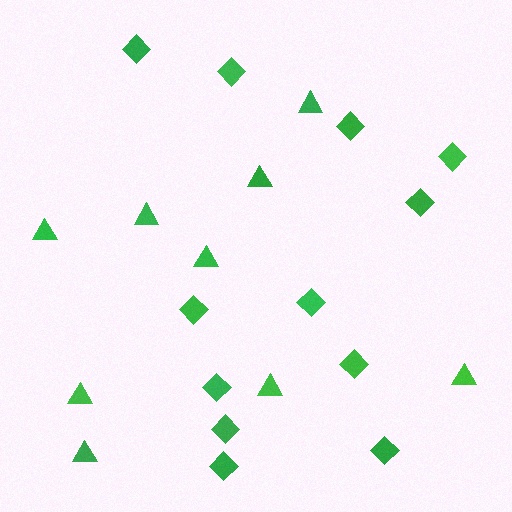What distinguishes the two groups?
There are 2 groups: one group of diamonds (12) and one group of triangles (9).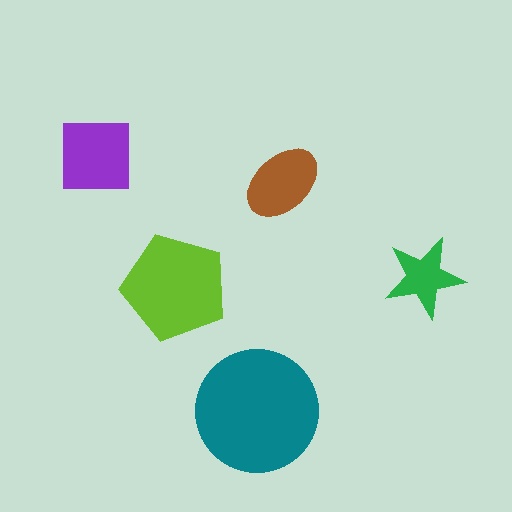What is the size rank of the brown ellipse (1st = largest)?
4th.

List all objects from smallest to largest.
The green star, the brown ellipse, the purple square, the lime pentagon, the teal circle.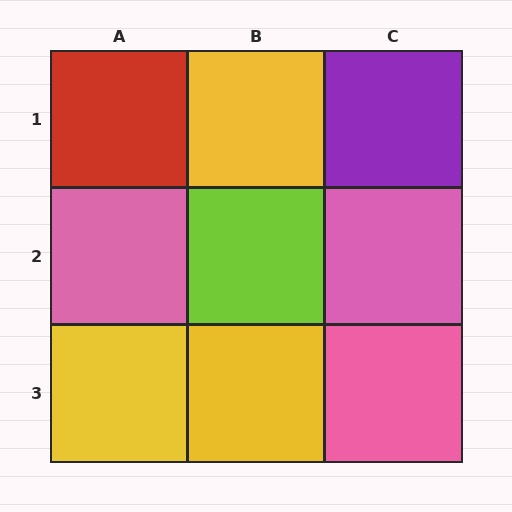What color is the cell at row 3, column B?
Yellow.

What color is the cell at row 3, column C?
Pink.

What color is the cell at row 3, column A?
Yellow.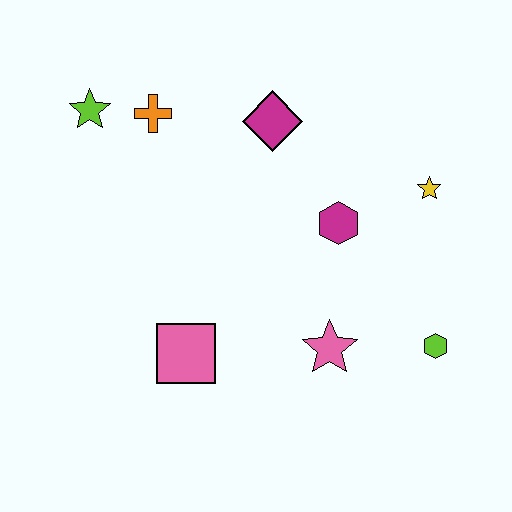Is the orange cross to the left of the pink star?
Yes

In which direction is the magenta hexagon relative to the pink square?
The magenta hexagon is to the right of the pink square.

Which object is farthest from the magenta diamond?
The lime hexagon is farthest from the magenta diamond.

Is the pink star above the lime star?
No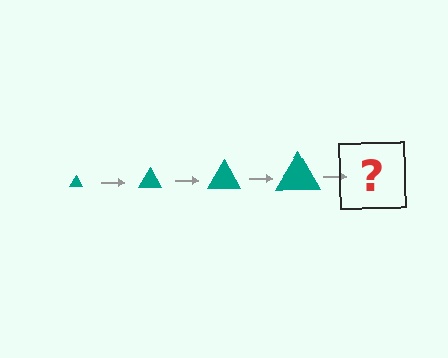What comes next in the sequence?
The next element should be a teal triangle, larger than the previous one.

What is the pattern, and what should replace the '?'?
The pattern is that the triangle gets progressively larger each step. The '?' should be a teal triangle, larger than the previous one.